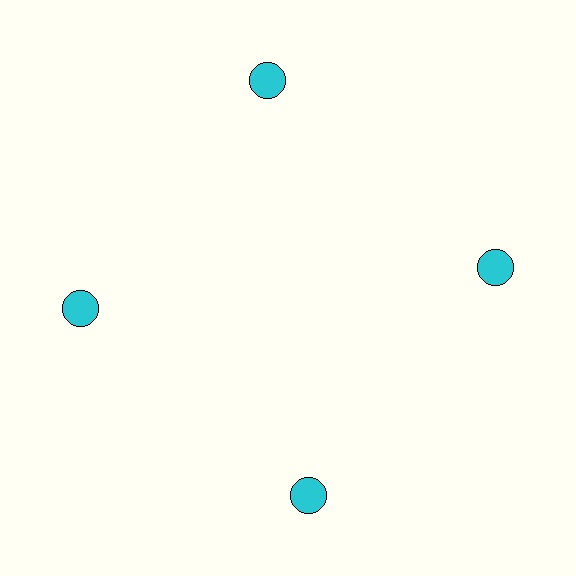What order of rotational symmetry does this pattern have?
This pattern has 4-fold rotational symmetry.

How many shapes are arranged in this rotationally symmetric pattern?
There are 4 shapes, arranged in 4 groups of 1.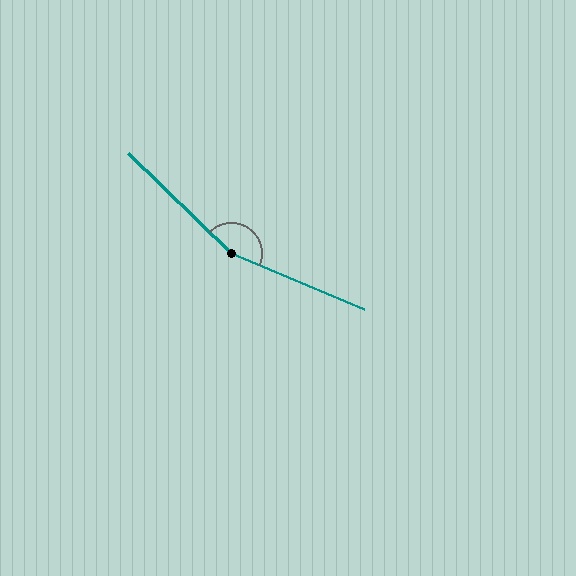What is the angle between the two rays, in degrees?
Approximately 159 degrees.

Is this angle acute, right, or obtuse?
It is obtuse.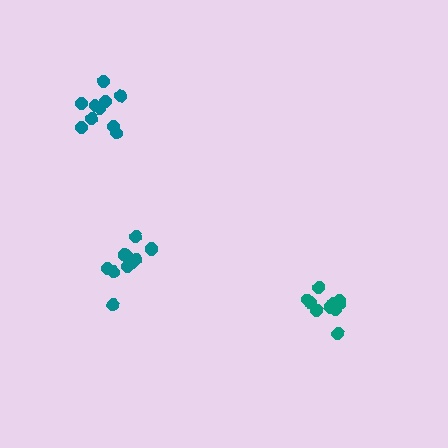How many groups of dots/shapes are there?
There are 3 groups.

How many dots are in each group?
Group 1: 10 dots, Group 2: 10 dots, Group 3: 10 dots (30 total).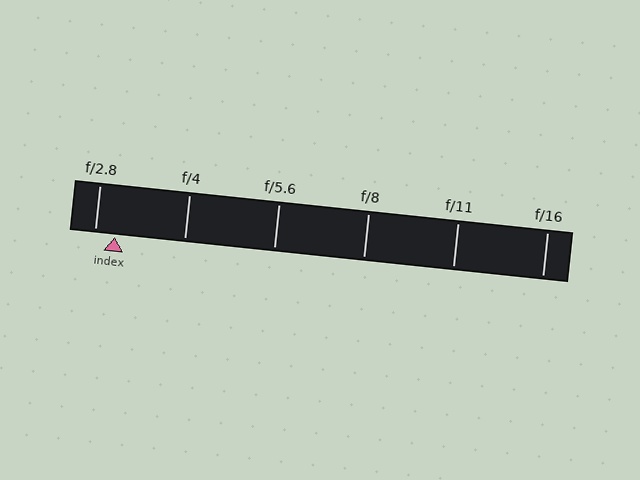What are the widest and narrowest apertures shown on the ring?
The widest aperture shown is f/2.8 and the narrowest is f/16.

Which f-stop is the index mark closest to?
The index mark is closest to f/2.8.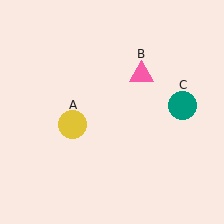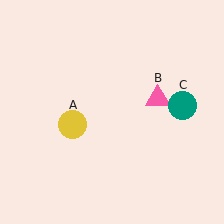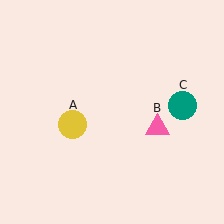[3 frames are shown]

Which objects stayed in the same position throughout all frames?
Yellow circle (object A) and teal circle (object C) remained stationary.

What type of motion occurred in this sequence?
The pink triangle (object B) rotated clockwise around the center of the scene.